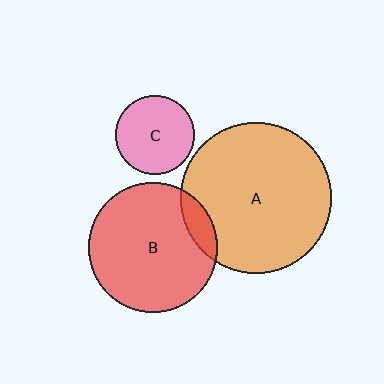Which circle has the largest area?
Circle A (orange).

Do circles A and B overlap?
Yes.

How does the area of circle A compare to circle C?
Approximately 3.7 times.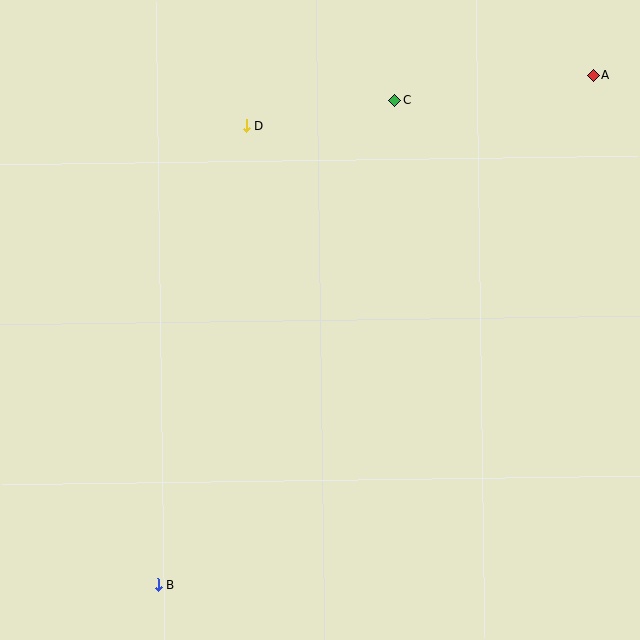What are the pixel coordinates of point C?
Point C is at (395, 100).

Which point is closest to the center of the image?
Point D at (247, 126) is closest to the center.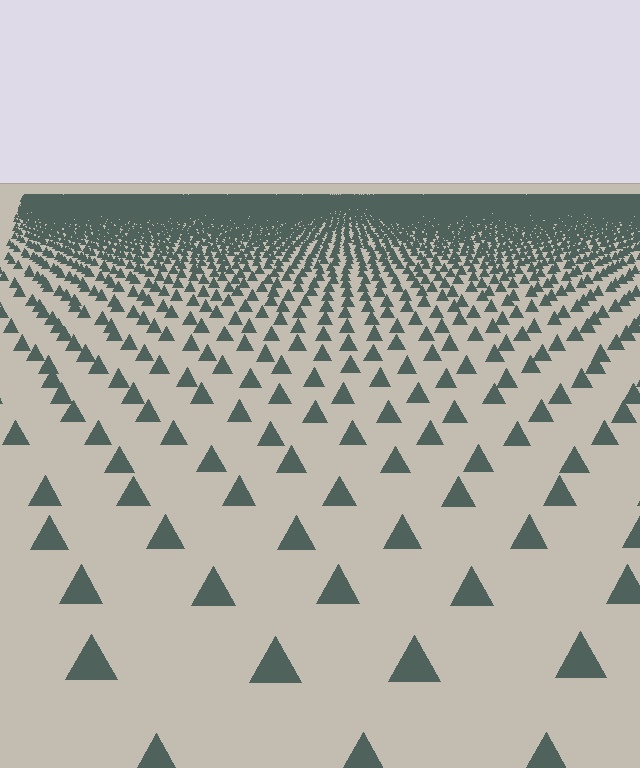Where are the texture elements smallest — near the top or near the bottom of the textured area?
Near the top.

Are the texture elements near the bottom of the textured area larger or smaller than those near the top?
Larger. Near the bottom, elements are closer to the viewer and appear at a bigger on-screen size.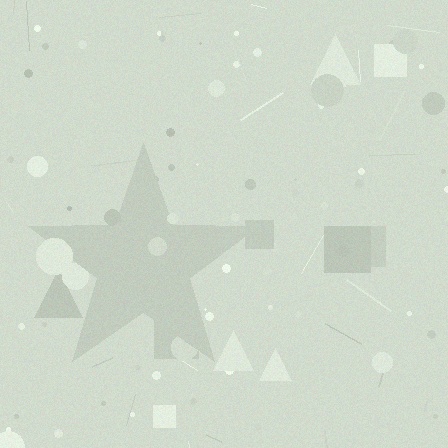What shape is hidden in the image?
A star is hidden in the image.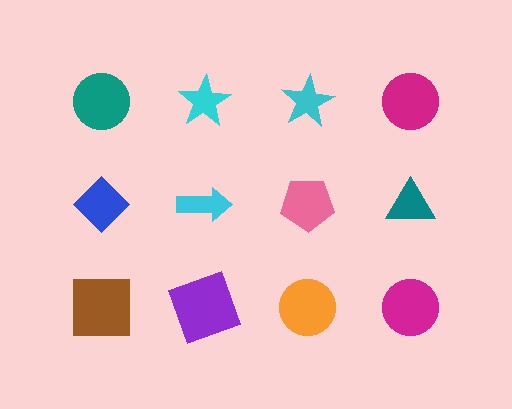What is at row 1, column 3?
A cyan star.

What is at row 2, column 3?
A pink pentagon.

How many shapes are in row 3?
4 shapes.